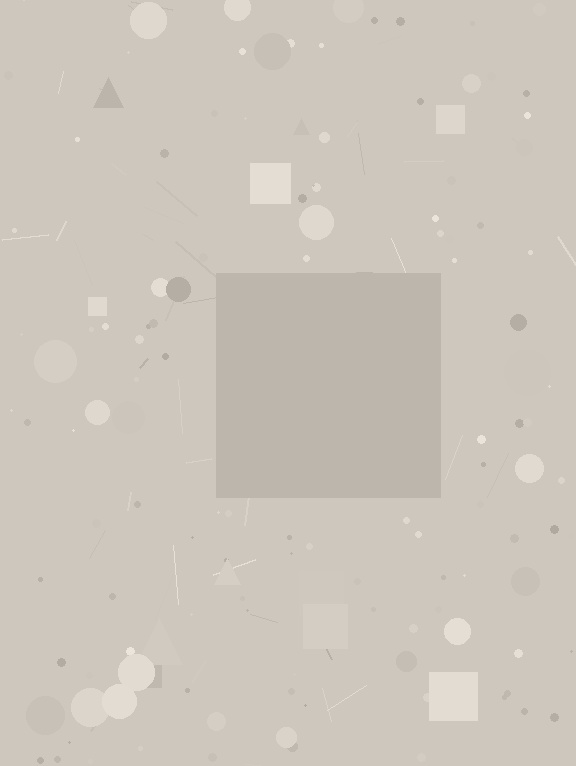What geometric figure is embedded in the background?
A square is embedded in the background.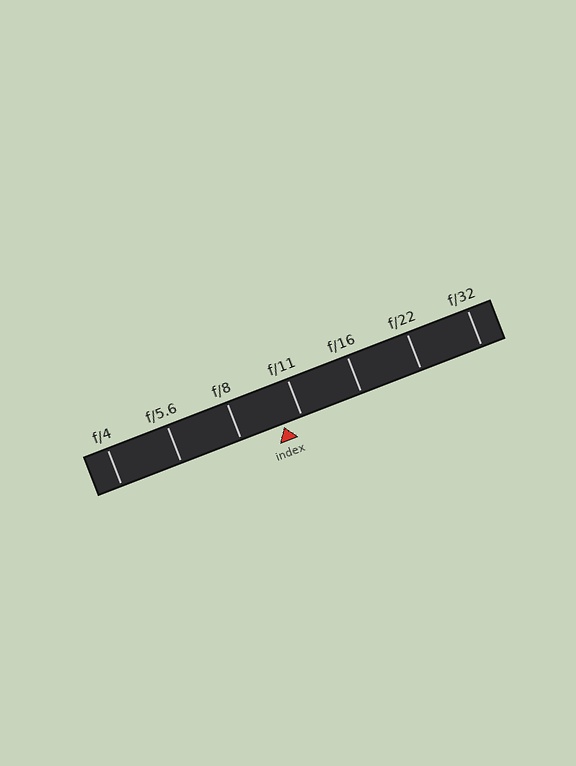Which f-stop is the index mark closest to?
The index mark is closest to f/11.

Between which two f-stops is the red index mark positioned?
The index mark is between f/8 and f/11.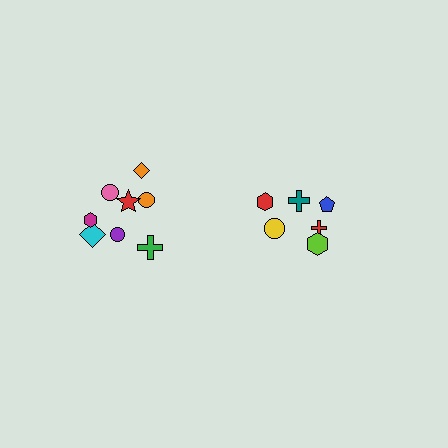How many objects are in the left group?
There are 8 objects.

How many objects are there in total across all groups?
There are 14 objects.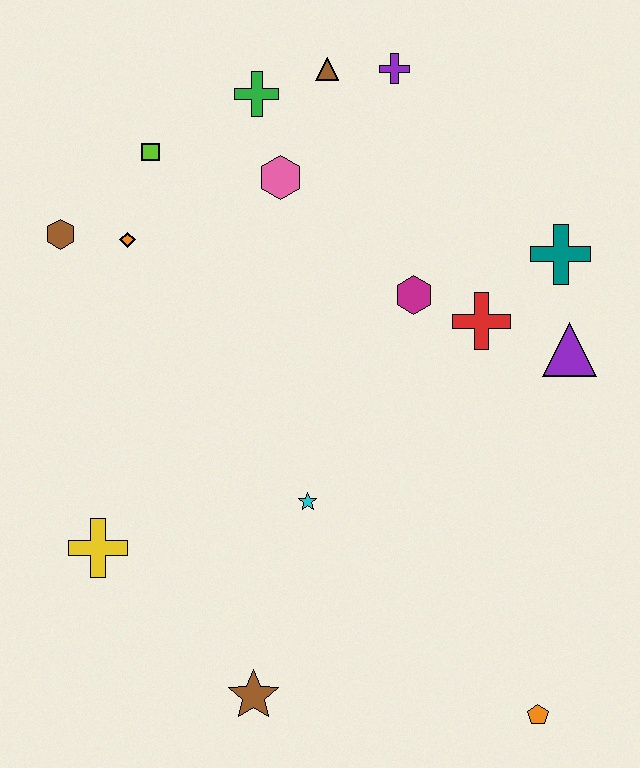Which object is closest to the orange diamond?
The brown hexagon is closest to the orange diamond.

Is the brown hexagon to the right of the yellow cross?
No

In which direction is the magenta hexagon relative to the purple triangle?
The magenta hexagon is to the left of the purple triangle.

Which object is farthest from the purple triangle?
The brown hexagon is farthest from the purple triangle.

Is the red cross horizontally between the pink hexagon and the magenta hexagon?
No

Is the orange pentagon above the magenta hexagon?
No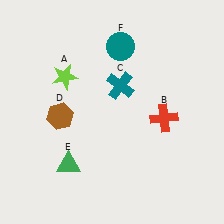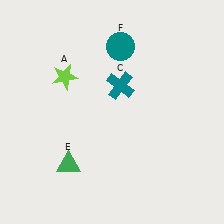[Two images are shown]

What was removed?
The brown hexagon (D), the red cross (B) were removed in Image 2.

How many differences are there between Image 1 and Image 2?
There are 2 differences between the two images.